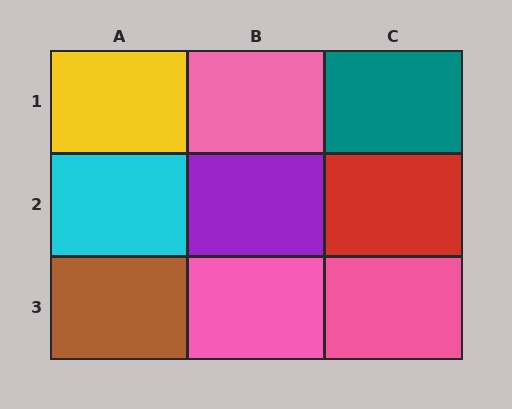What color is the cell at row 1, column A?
Yellow.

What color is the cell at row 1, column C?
Teal.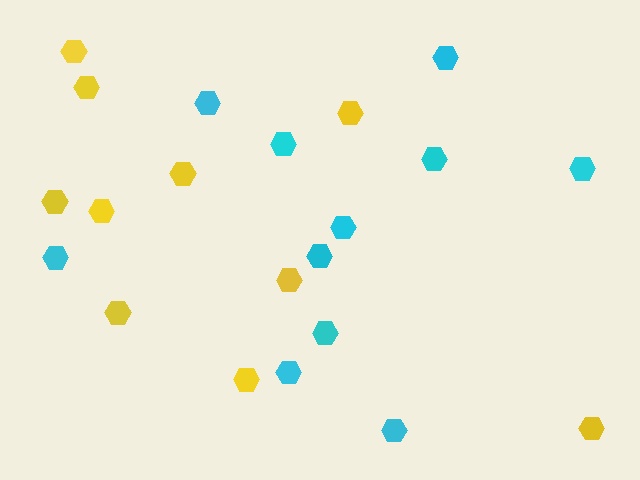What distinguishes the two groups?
There are 2 groups: one group of yellow hexagons (10) and one group of cyan hexagons (11).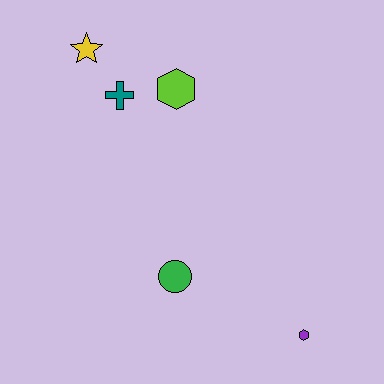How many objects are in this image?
There are 5 objects.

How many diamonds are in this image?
There are no diamonds.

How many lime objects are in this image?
There is 1 lime object.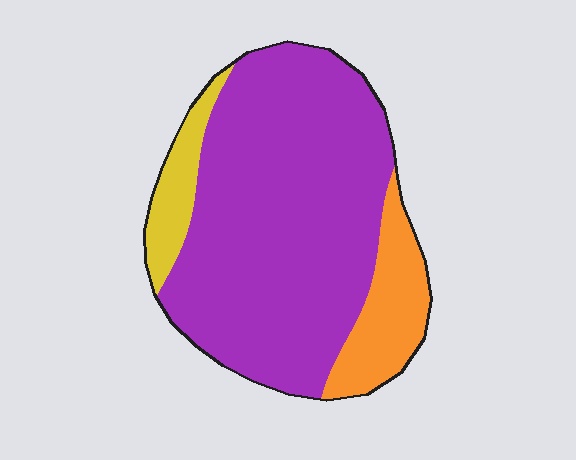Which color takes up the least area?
Yellow, at roughly 10%.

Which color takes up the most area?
Purple, at roughly 75%.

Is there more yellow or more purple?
Purple.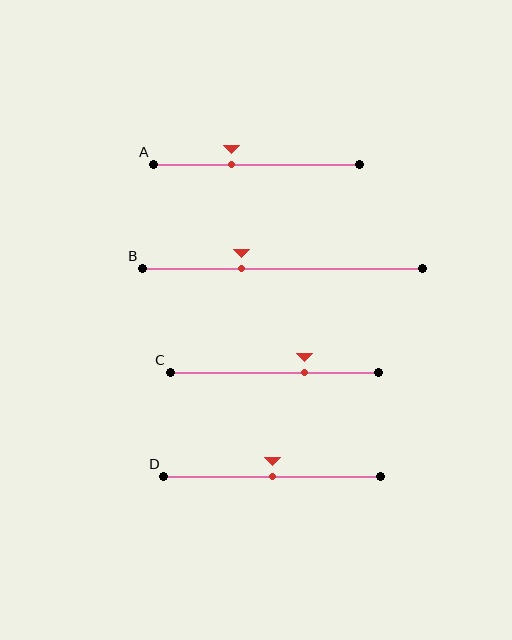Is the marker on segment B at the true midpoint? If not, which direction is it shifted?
No, the marker on segment B is shifted to the left by about 15% of the segment length.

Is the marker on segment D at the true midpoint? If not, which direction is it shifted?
Yes, the marker on segment D is at the true midpoint.